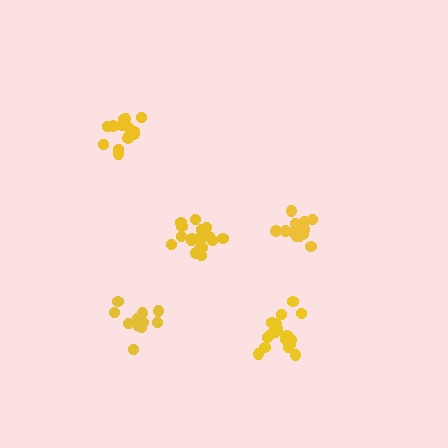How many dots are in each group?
Group 1: 13 dots, Group 2: 13 dots, Group 3: 19 dots, Group 4: 15 dots, Group 5: 18 dots (78 total).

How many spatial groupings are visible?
There are 5 spatial groupings.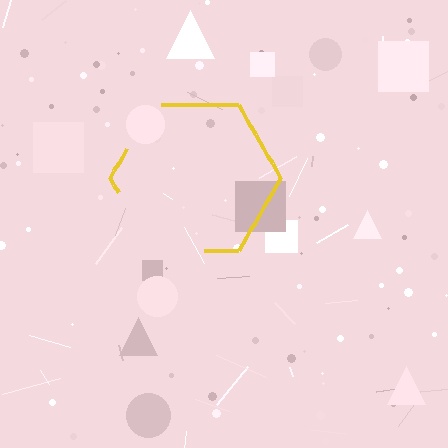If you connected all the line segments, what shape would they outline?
They would outline a hexagon.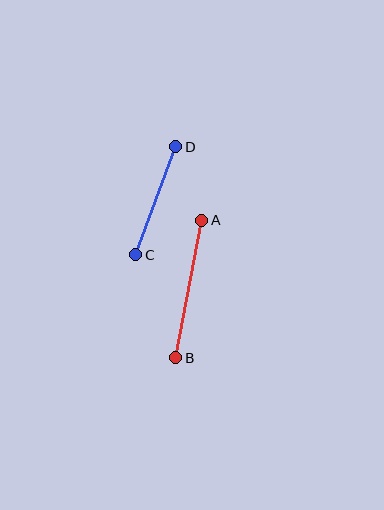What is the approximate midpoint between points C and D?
The midpoint is at approximately (156, 201) pixels.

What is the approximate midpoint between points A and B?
The midpoint is at approximately (189, 289) pixels.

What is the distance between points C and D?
The distance is approximately 115 pixels.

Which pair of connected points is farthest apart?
Points A and B are farthest apart.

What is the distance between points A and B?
The distance is approximately 140 pixels.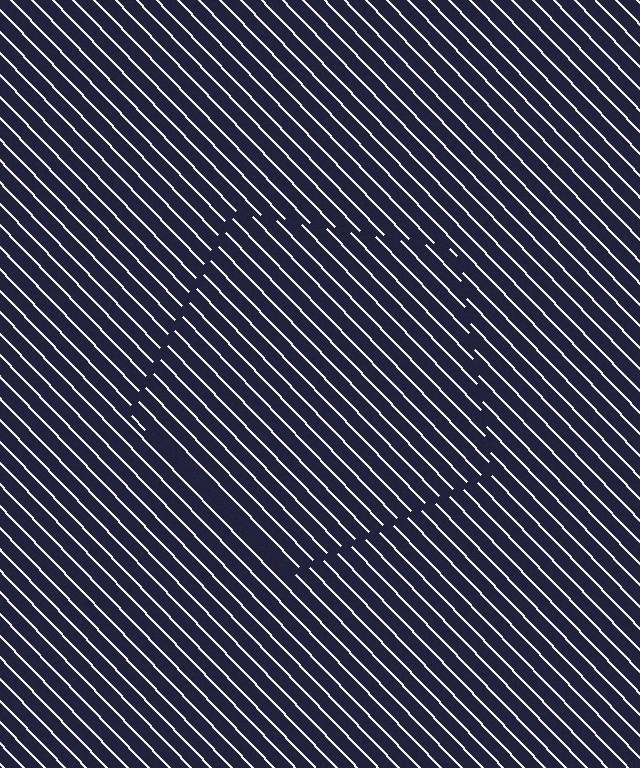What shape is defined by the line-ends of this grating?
An illusory pentagon. The interior of the shape contains the same grating, shifted by half a period — the contour is defined by the phase discontinuity where line-ends from the inner and outer gratings abut.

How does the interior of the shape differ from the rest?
The interior of the shape contains the same grating, shifted by half a period — the contour is defined by the phase discontinuity where line-ends from the inner and outer gratings abut.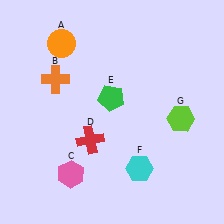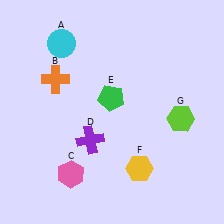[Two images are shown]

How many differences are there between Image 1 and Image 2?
There are 3 differences between the two images.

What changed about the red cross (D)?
In Image 1, D is red. In Image 2, it changed to purple.